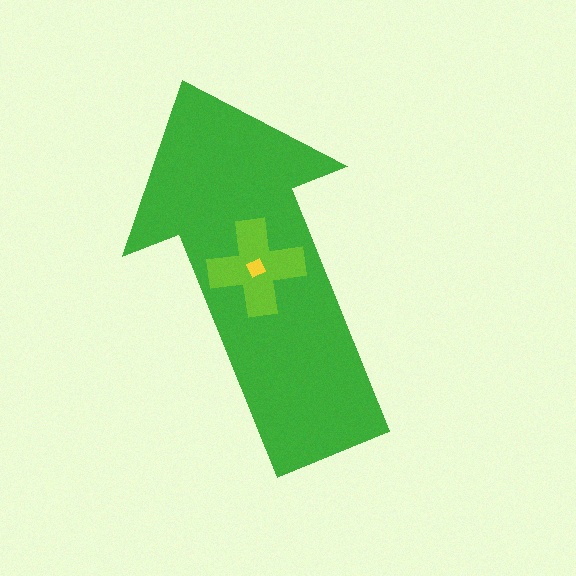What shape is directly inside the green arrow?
The lime cross.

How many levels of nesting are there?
3.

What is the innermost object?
The yellow square.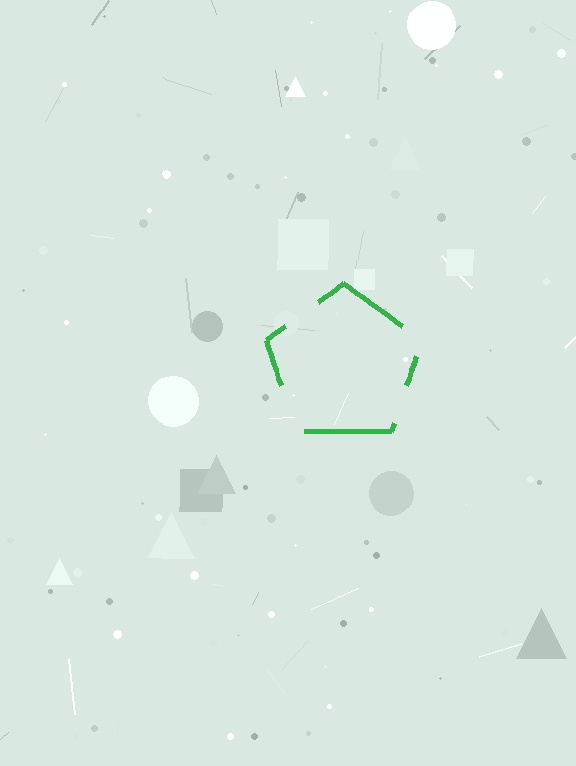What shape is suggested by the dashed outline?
The dashed outline suggests a pentagon.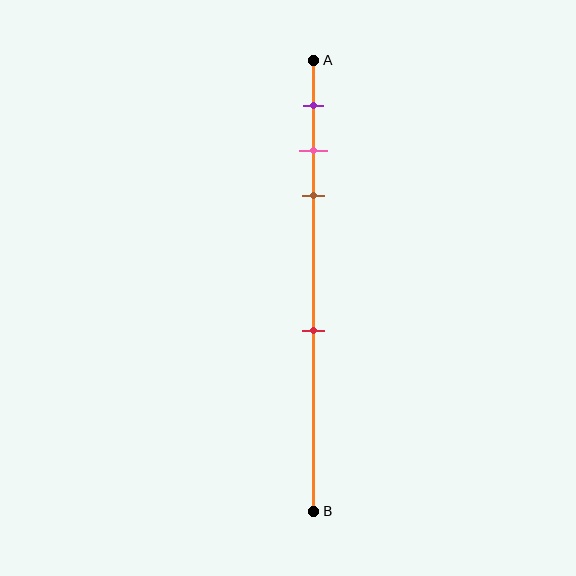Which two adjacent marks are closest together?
The pink and brown marks are the closest adjacent pair.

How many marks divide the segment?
There are 4 marks dividing the segment.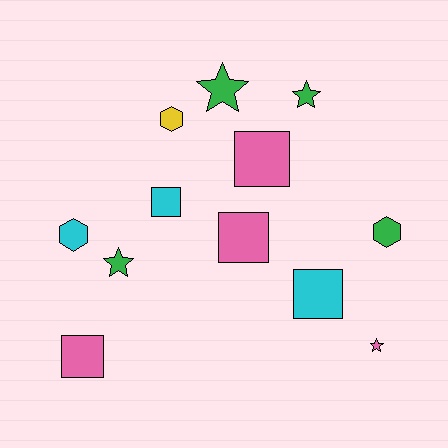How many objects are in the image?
There are 12 objects.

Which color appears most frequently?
Green, with 4 objects.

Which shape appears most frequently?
Square, with 5 objects.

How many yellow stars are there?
There are no yellow stars.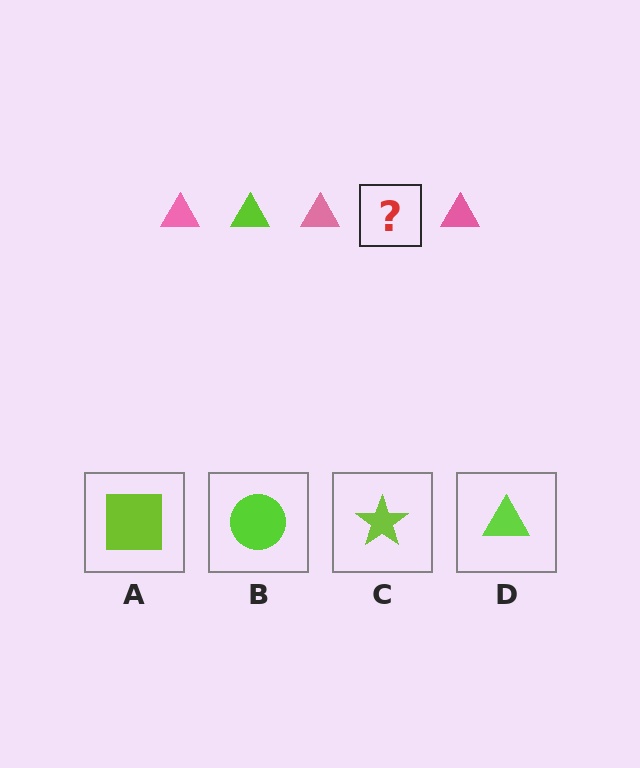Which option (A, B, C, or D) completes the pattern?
D.